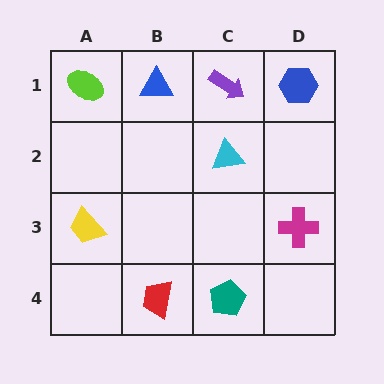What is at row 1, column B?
A blue triangle.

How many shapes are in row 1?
4 shapes.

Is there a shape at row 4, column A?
No, that cell is empty.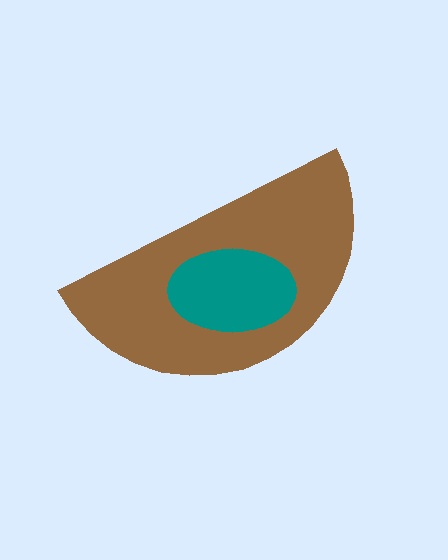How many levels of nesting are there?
2.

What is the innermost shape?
The teal ellipse.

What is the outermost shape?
The brown semicircle.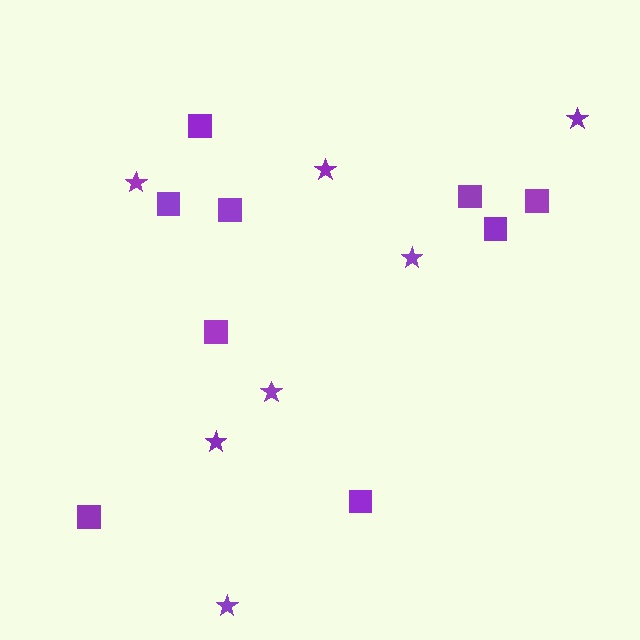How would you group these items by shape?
There are 2 groups: one group of stars (7) and one group of squares (9).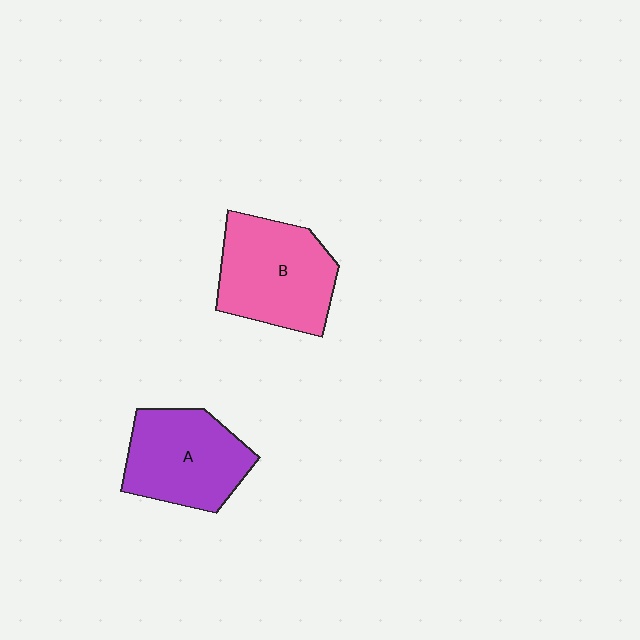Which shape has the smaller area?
Shape A (purple).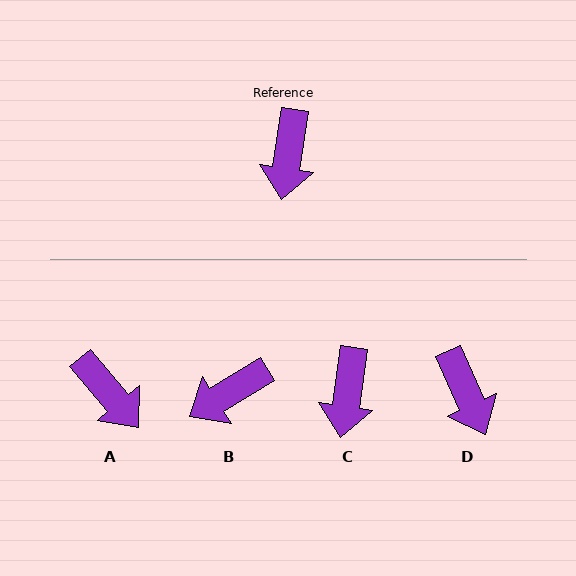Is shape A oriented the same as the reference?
No, it is off by about 49 degrees.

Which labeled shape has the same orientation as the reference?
C.